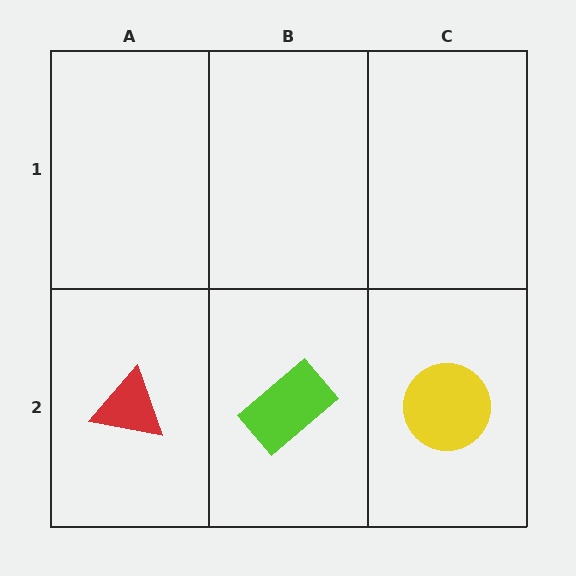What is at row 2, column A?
A red triangle.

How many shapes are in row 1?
0 shapes.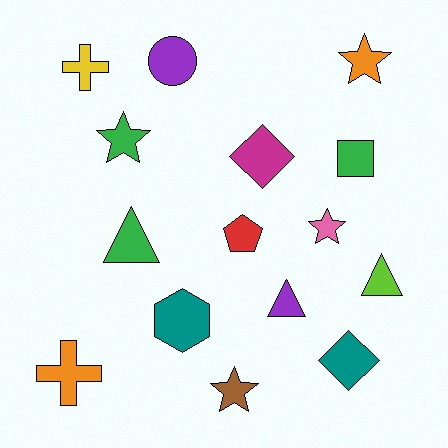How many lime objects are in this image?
There is 1 lime object.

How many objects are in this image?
There are 15 objects.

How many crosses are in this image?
There are 2 crosses.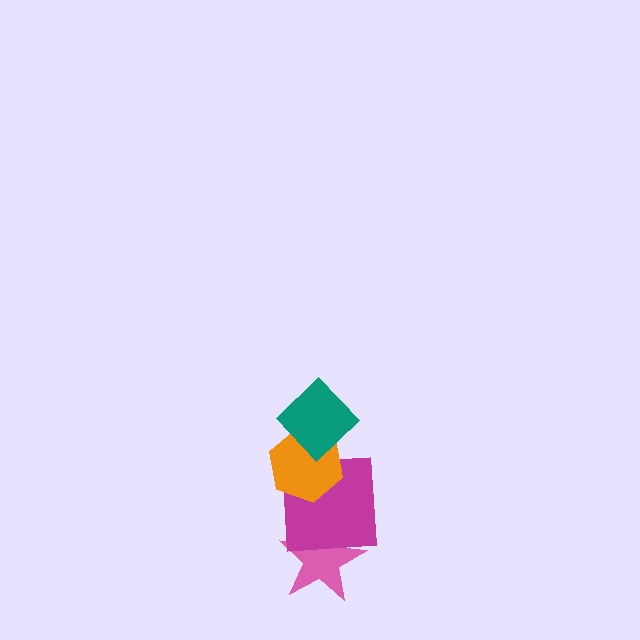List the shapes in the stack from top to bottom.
From top to bottom: the teal diamond, the orange hexagon, the magenta square, the pink star.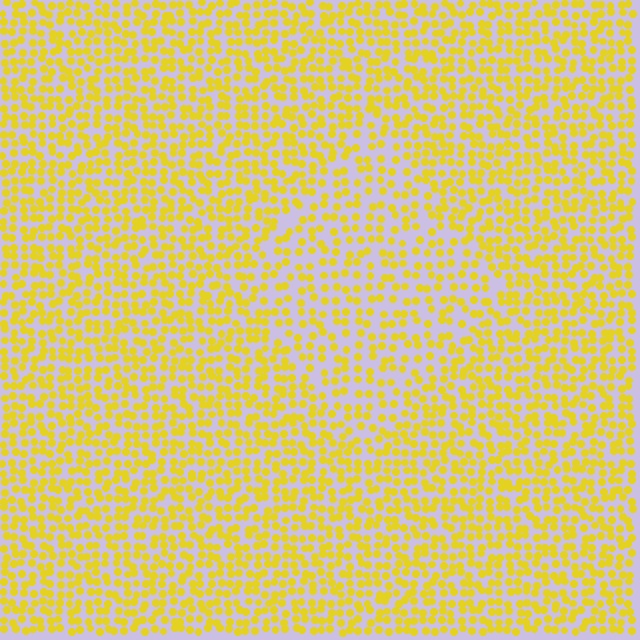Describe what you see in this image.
The image contains small yellow elements arranged at two different densities. A diamond-shaped region is visible where the elements are less densely packed than the surrounding area.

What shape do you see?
I see a diamond.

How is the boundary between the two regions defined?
The boundary is defined by a change in element density (approximately 1.6x ratio). All elements are the same color, size, and shape.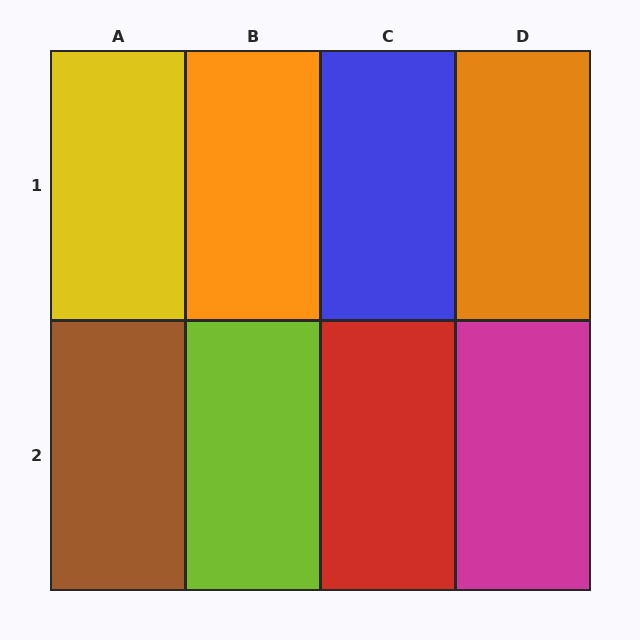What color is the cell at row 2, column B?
Lime.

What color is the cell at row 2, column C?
Red.